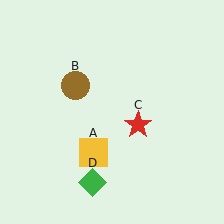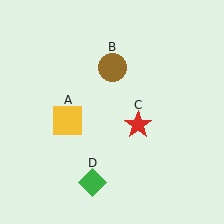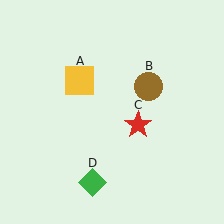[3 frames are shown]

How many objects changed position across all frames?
2 objects changed position: yellow square (object A), brown circle (object B).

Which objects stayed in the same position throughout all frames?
Red star (object C) and green diamond (object D) remained stationary.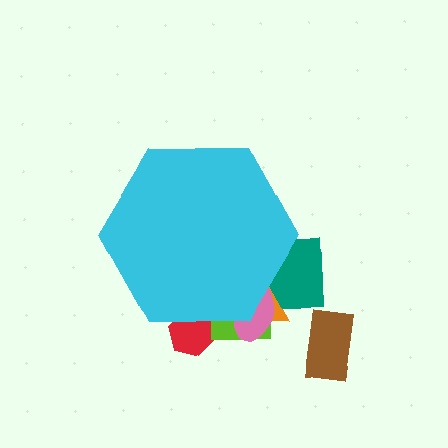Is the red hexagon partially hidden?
Yes, the red hexagon is partially hidden behind the cyan hexagon.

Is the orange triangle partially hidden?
Yes, the orange triangle is partially hidden behind the cyan hexagon.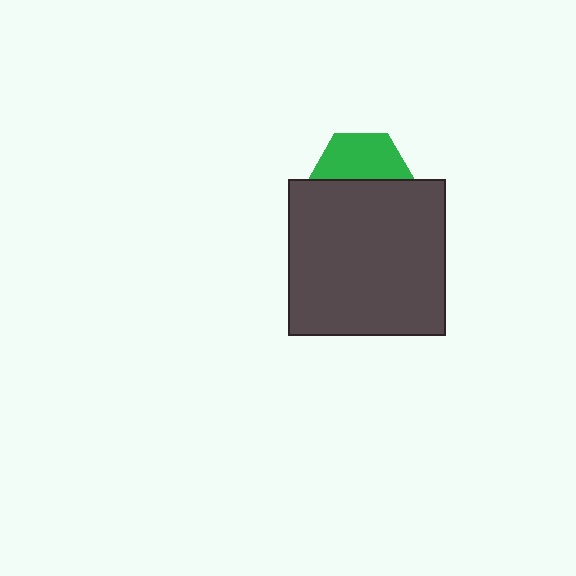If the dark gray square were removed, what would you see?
You would see the complete green hexagon.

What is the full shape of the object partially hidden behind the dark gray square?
The partially hidden object is a green hexagon.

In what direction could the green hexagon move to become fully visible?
The green hexagon could move up. That would shift it out from behind the dark gray square entirely.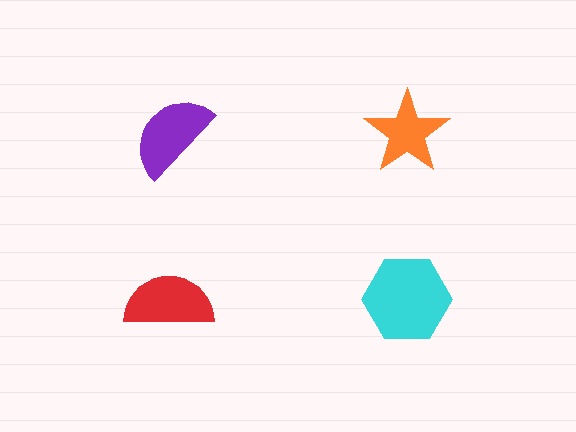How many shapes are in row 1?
2 shapes.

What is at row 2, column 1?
A red semicircle.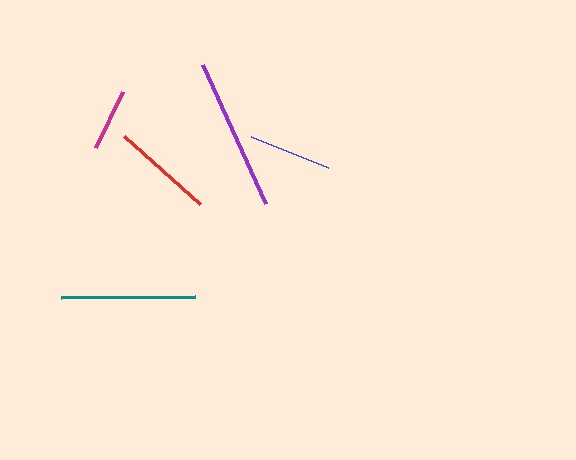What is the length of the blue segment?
The blue segment is approximately 83 pixels long.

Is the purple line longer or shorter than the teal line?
The purple line is longer than the teal line.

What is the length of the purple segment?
The purple segment is approximately 152 pixels long.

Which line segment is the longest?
The purple line is the longest at approximately 152 pixels.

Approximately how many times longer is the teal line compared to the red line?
The teal line is approximately 1.3 times the length of the red line.